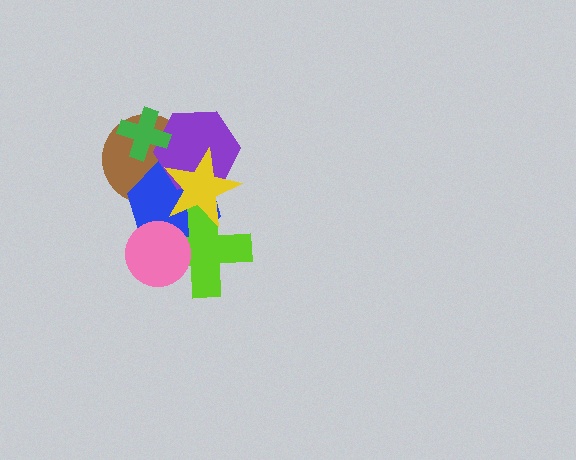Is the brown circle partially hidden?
Yes, it is partially covered by another shape.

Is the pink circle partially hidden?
No, no other shape covers it.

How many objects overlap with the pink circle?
2 objects overlap with the pink circle.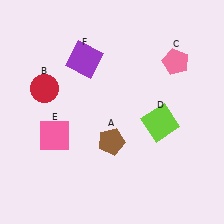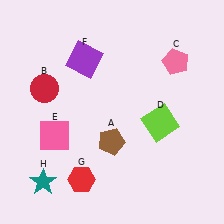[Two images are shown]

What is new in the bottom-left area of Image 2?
A teal star (H) was added in the bottom-left area of Image 2.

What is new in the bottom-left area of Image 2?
A red hexagon (G) was added in the bottom-left area of Image 2.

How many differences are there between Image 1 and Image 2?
There are 2 differences between the two images.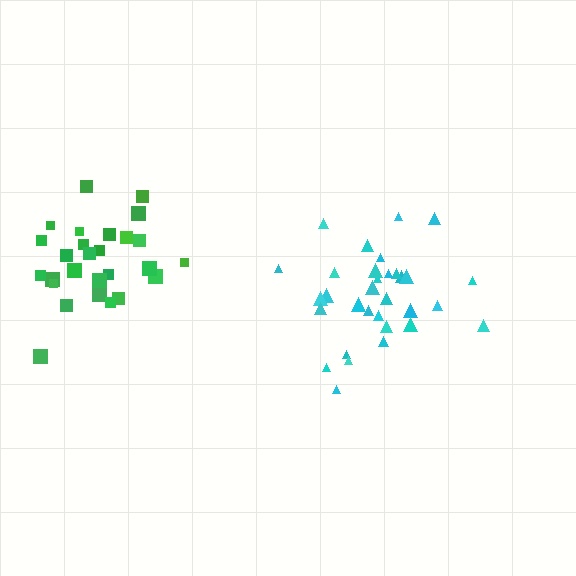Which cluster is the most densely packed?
Green.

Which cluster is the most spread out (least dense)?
Cyan.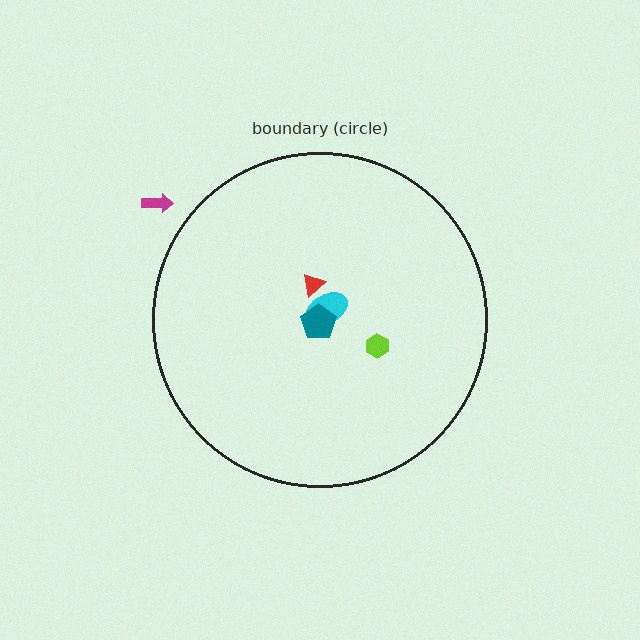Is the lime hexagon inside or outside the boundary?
Inside.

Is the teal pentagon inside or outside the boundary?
Inside.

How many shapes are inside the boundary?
4 inside, 1 outside.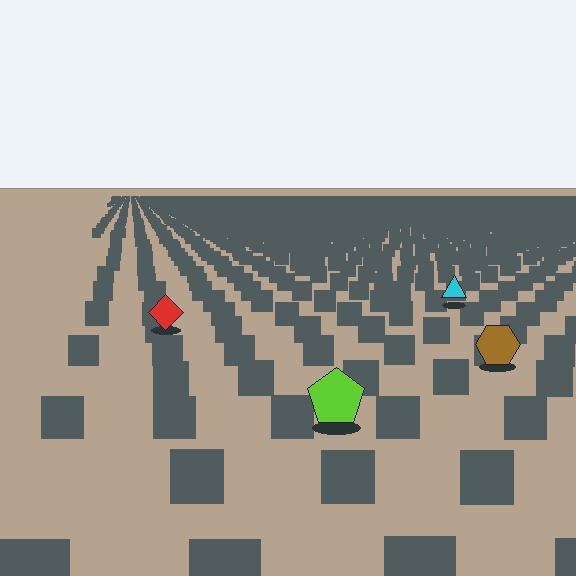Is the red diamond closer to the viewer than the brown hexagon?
No. The brown hexagon is closer — you can tell from the texture gradient: the ground texture is coarser near it.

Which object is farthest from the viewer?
The cyan triangle is farthest from the viewer. It appears smaller and the ground texture around it is denser.